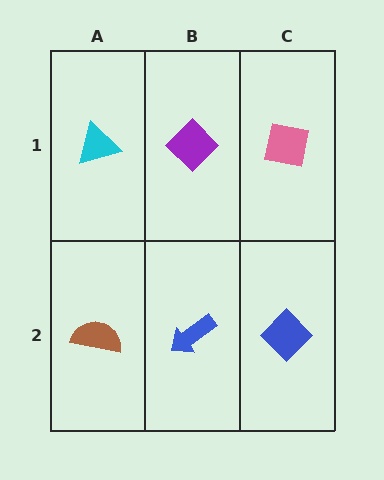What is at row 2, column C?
A blue diamond.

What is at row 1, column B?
A purple diamond.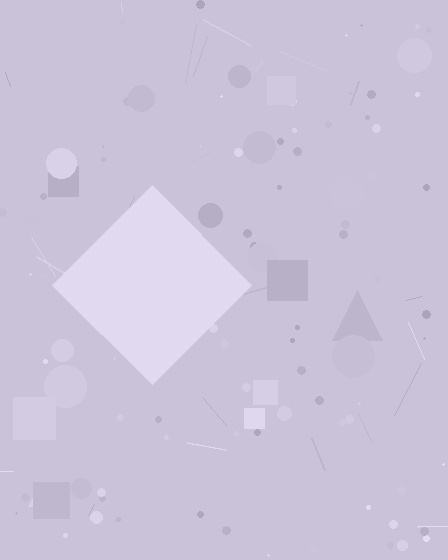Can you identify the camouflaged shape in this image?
The camouflaged shape is a diamond.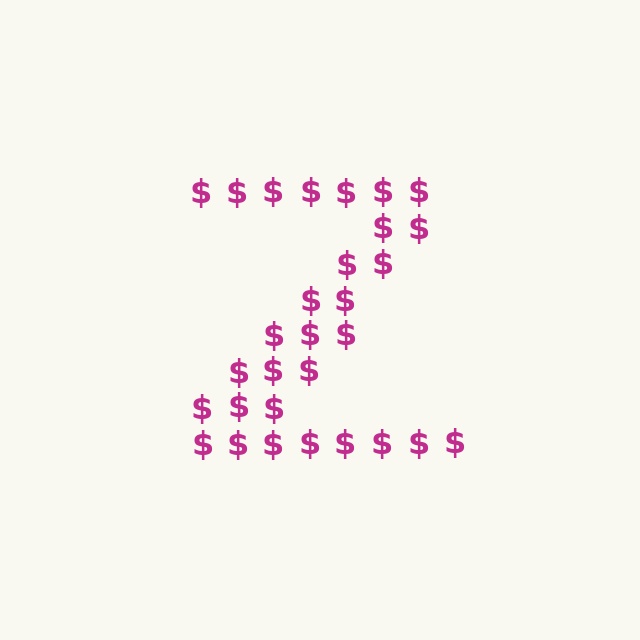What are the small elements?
The small elements are dollar signs.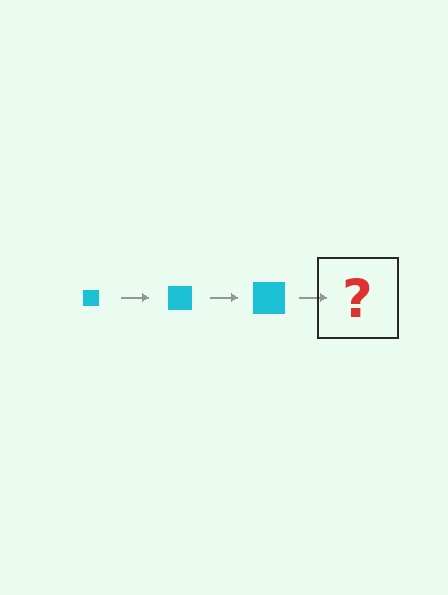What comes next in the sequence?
The next element should be a cyan square, larger than the previous one.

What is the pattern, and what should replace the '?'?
The pattern is that the square gets progressively larger each step. The '?' should be a cyan square, larger than the previous one.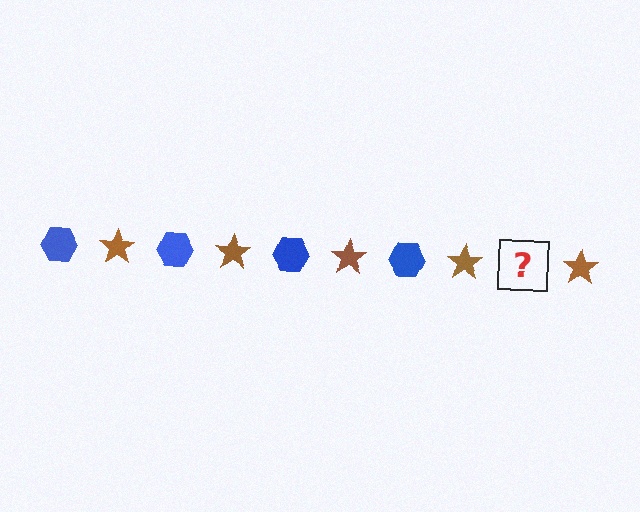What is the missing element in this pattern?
The missing element is a blue hexagon.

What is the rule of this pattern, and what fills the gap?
The rule is that the pattern alternates between blue hexagon and brown star. The gap should be filled with a blue hexagon.